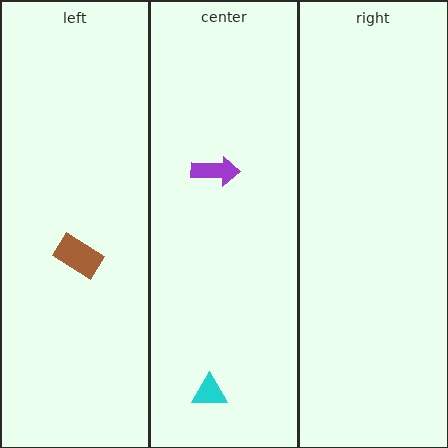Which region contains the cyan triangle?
The center region.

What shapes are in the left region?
The brown rectangle.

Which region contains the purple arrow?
The center region.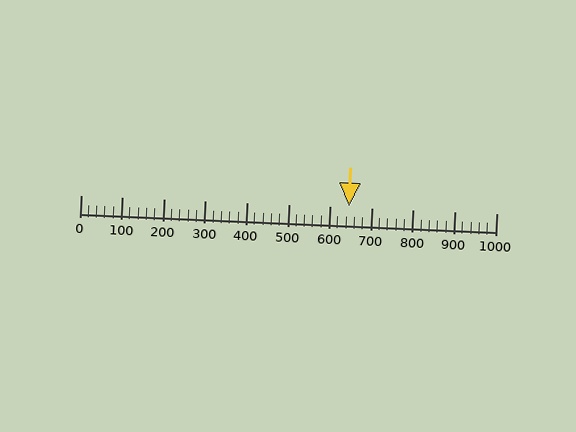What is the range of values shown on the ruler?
The ruler shows values from 0 to 1000.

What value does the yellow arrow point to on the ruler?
The yellow arrow points to approximately 646.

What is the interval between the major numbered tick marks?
The major tick marks are spaced 100 units apart.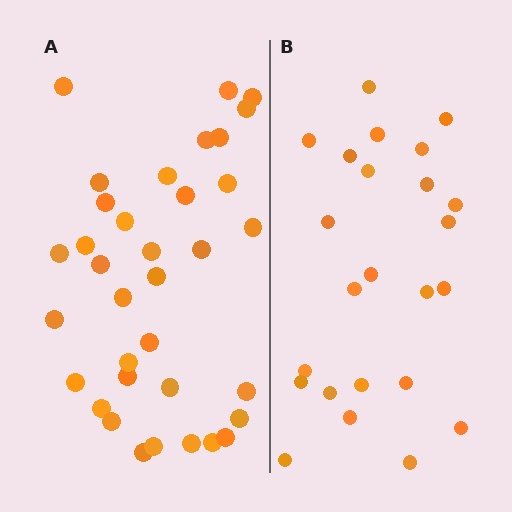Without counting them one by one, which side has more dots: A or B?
Region A (the left region) has more dots.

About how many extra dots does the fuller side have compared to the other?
Region A has roughly 12 or so more dots than region B.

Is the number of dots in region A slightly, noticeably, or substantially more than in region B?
Region A has substantially more. The ratio is roughly 1.5 to 1.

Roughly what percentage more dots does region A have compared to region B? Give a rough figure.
About 45% more.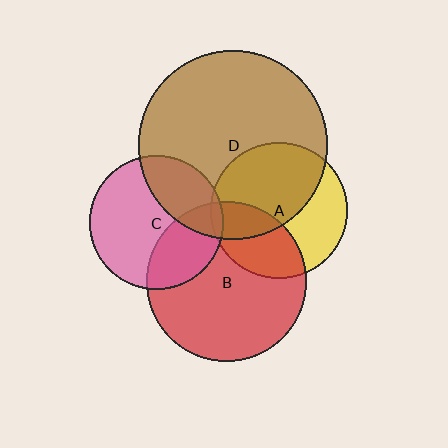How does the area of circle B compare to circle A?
Approximately 1.4 times.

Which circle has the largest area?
Circle D (brown).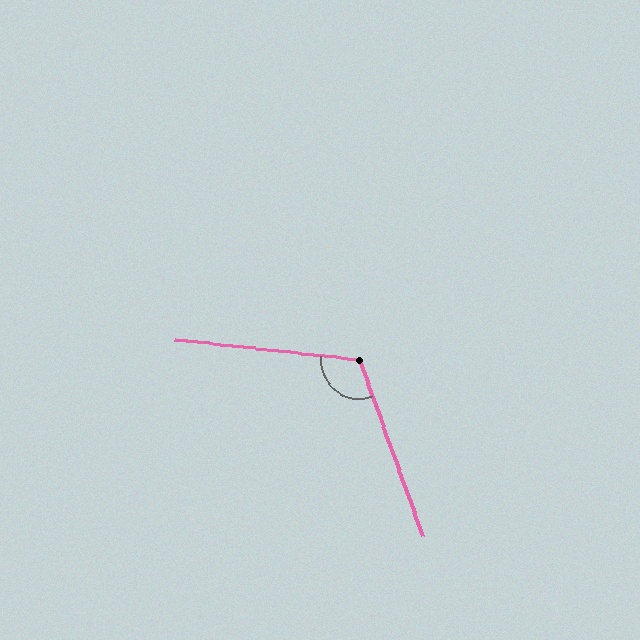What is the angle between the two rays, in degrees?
Approximately 116 degrees.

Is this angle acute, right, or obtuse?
It is obtuse.